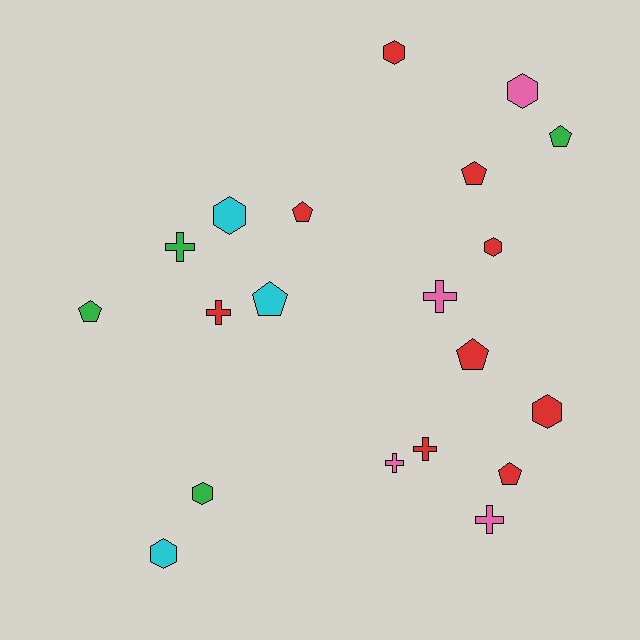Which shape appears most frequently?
Pentagon, with 7 objects.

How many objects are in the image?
There are 20 objects.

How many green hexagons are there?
There is 1 green hexagon.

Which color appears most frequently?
Red, with 9 objects.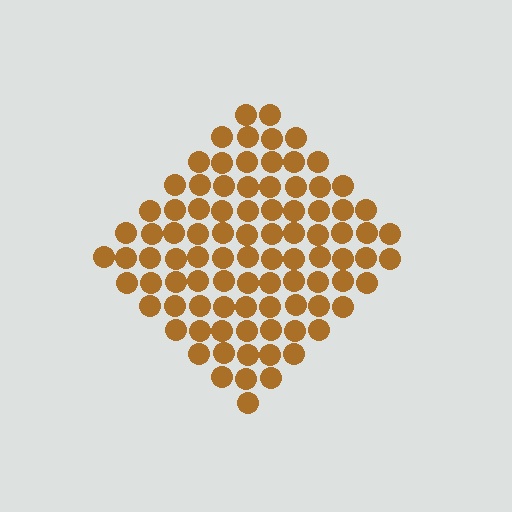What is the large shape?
The large shape is a diamond.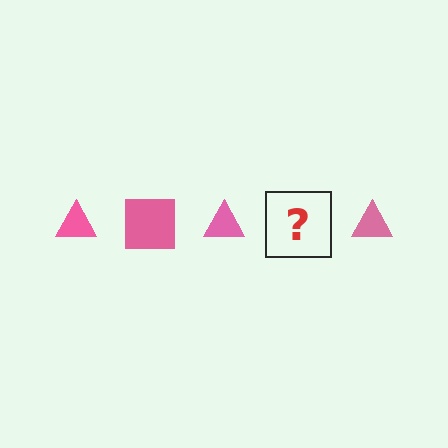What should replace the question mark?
The question mark should be replaced with a pink square.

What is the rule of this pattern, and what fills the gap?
The rule is that the pattern cycles through triangle, square shapes in pink. The gap should be filled with a pink square.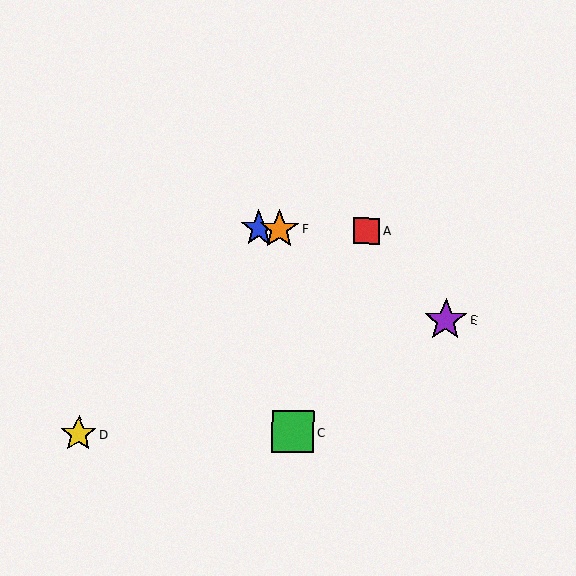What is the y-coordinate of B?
Object B is at y≈229.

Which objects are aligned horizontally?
Objects A, B, F are aligned horizontally.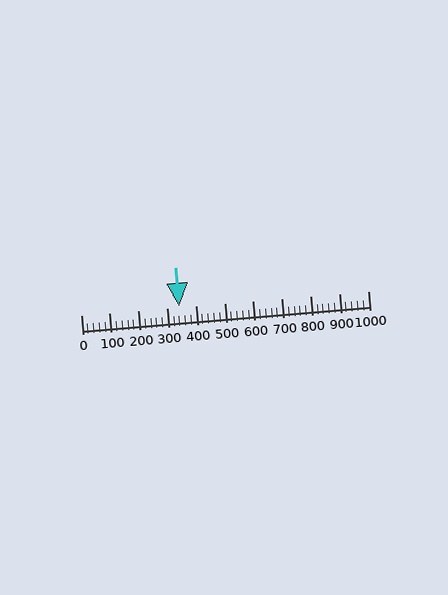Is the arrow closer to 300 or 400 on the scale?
The arrow is closer to 300.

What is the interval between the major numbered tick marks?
The major tick marks are spaced 100 units apart.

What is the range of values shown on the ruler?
The ruler shows values from 0 to 1000.